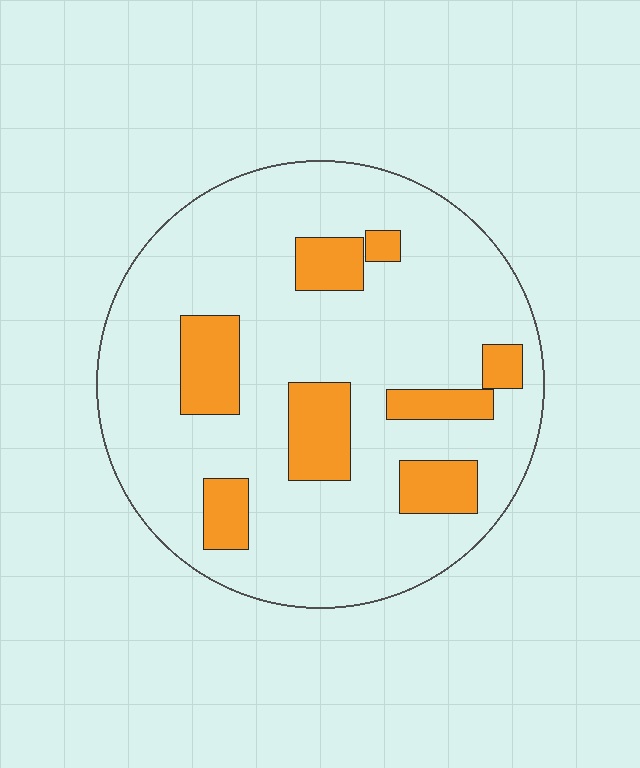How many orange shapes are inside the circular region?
8.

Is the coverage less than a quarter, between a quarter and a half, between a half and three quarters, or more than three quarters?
Less than a quarter.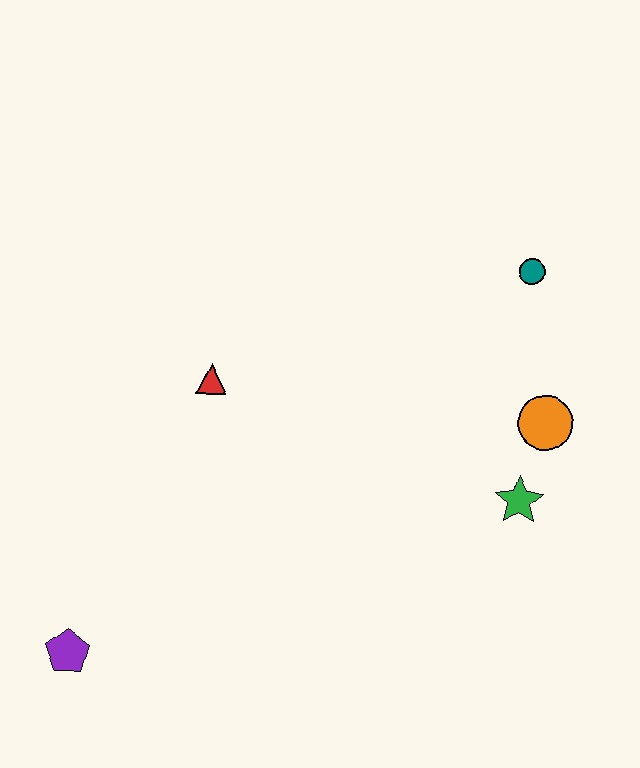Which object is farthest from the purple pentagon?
The teal circle is farthest from the purple pentagon.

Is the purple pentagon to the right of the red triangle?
No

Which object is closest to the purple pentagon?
The red triangle is closest to the purple pentagon.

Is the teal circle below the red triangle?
No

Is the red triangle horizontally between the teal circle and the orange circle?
No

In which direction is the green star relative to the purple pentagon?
The green star is to the right of the purple pentagon.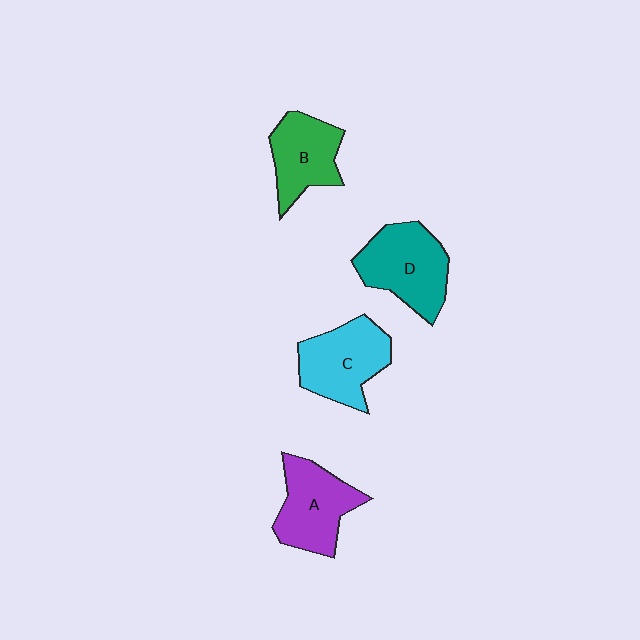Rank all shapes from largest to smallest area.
From largest to smallest: D (teal), C (cyan), A (purple), B (green).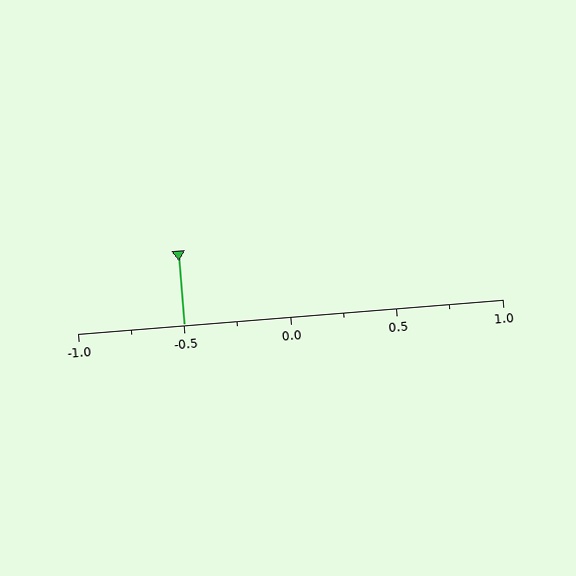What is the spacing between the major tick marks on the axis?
The major ticks are spaced 0.5 apart.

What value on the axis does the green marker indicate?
The marker indicates approximately -0.5.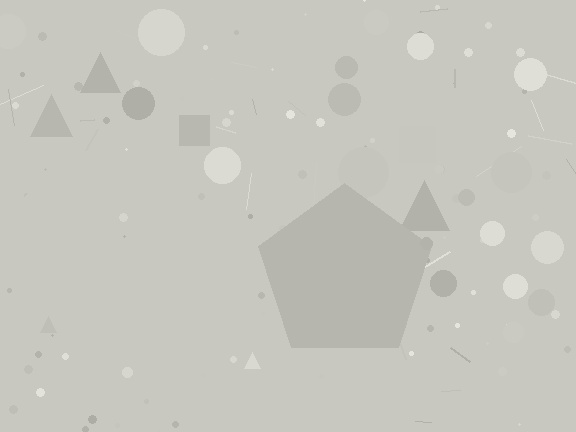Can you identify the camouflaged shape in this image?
The camouflaged shape is a pentagon.